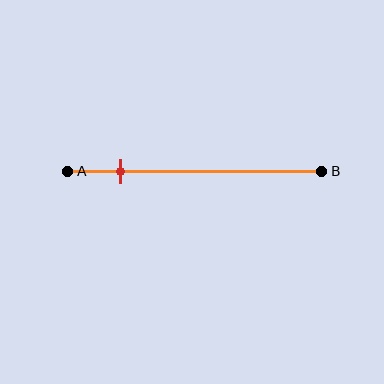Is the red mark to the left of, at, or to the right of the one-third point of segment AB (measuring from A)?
The red mark is to the left of the one-third point of segment AB.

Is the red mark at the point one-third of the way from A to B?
No, the mark is at about 20% from A, not at the 33% one-third point.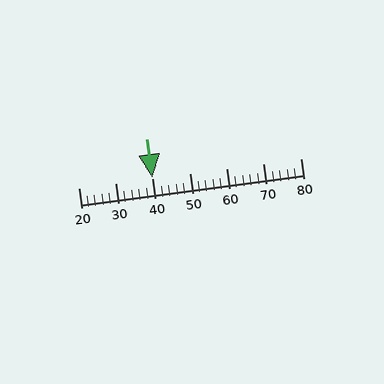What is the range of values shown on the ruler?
The ruler shows values from 20 to 80.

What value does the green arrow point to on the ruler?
The green arrow points to approximately 40.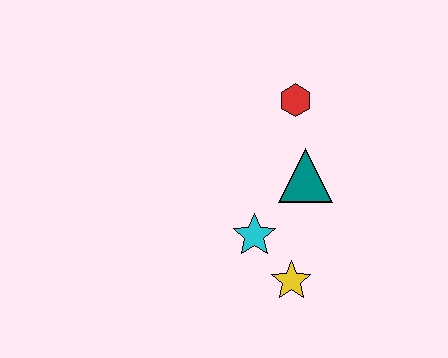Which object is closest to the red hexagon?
The teal triangle is closest to the red hexagon.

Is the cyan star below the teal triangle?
Yes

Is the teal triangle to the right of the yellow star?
Yes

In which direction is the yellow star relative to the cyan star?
The yellow star is below the cyan star.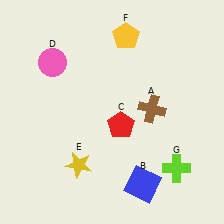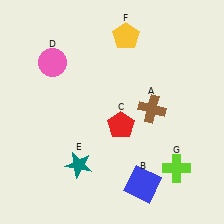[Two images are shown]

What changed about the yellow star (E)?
In Image 1, E is yellow. In Image 2, it changed to teal.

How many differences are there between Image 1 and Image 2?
There is 1 difference between the two images.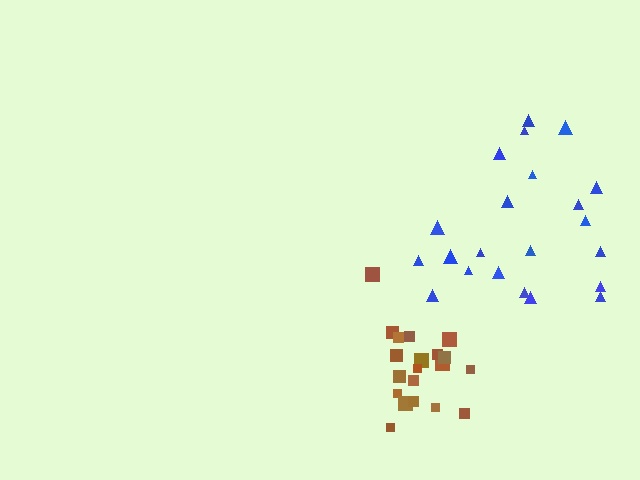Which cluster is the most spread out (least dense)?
Blue.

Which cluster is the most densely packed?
Brown.